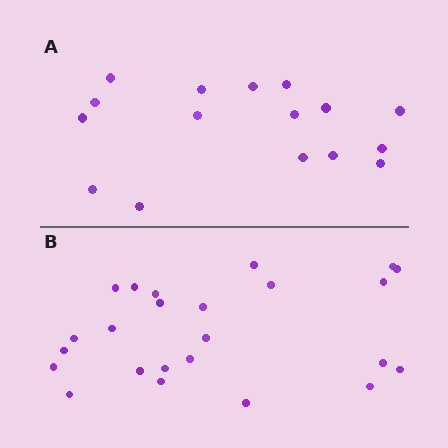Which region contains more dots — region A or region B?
Region B (the bottom region) has more dots.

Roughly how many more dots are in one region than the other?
Region B has roughly 8 or so more dots than region A.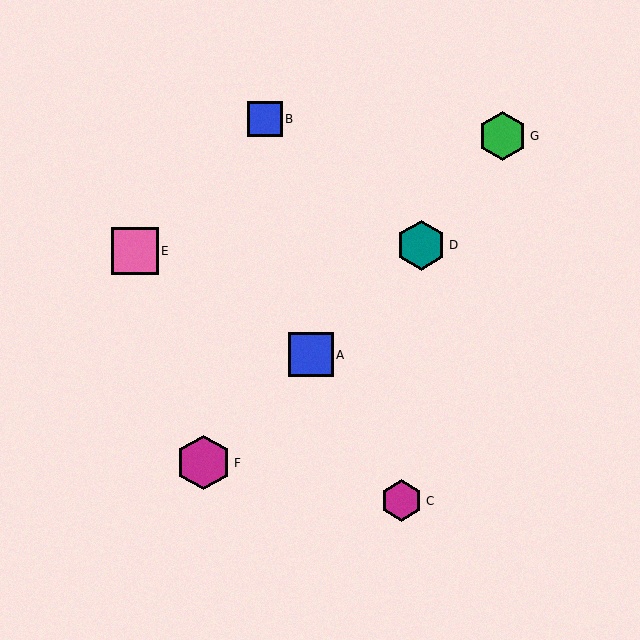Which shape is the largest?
The magenta hexagon (labeled F) is the largest.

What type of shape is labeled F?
Shape F is a magenta hexagon.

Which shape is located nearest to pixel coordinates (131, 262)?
The pink square (labeled E) at (135, 251) is nearest to that location.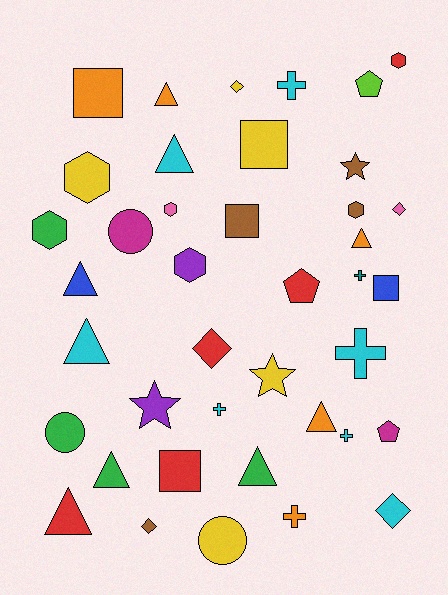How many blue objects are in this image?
There are 2 blue objects.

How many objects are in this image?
There are 40 objects.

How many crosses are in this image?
There are 6 crosses.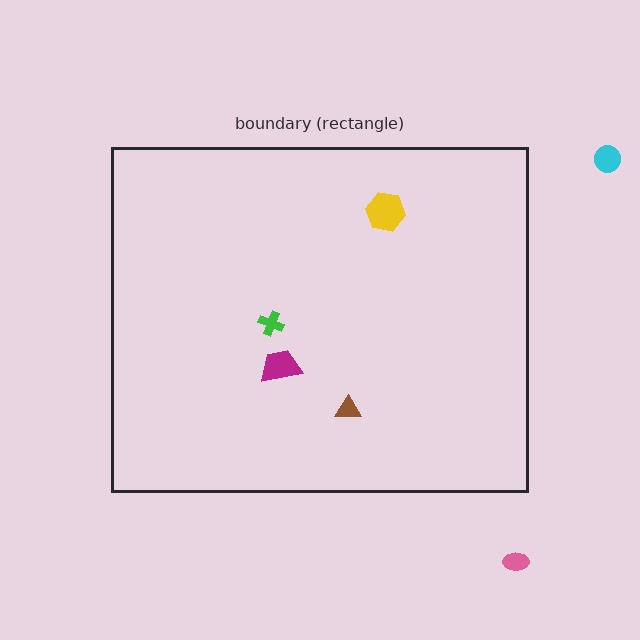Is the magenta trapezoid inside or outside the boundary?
Inside.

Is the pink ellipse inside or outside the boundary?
Outside.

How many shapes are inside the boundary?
4 inside, 2 outside.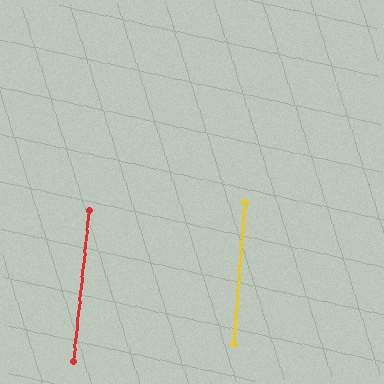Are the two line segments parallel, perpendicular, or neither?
Parallel — their directions differ by only 1.9°.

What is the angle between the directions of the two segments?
Approximately 2 degrees.